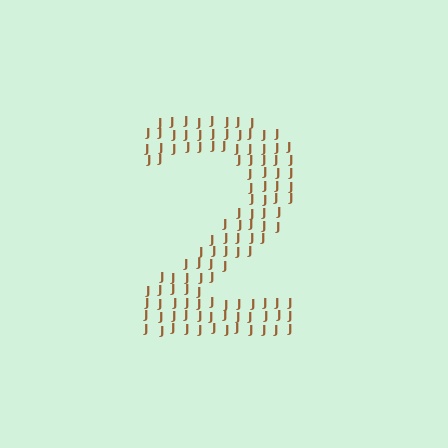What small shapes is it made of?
It is made of small letter J's.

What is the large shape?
The large shape is the digit 2.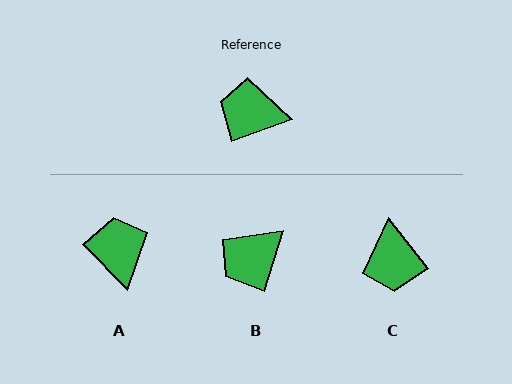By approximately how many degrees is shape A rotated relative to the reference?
Approximately 65 degrees clockwise.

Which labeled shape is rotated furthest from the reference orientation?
C, about 108 degrees away.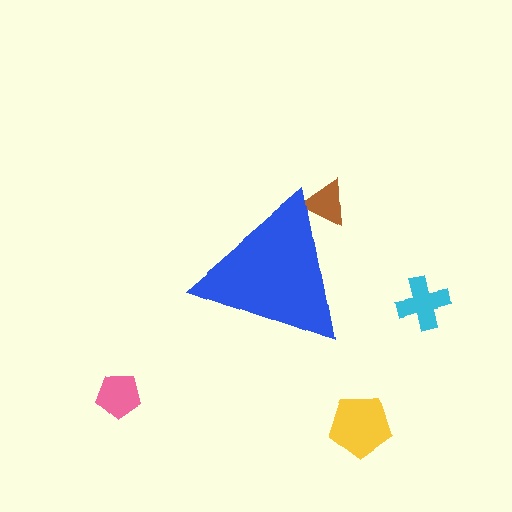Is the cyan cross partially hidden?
No, the cyan cross is fully visible.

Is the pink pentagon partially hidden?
No, the pink pentagon is fully visible.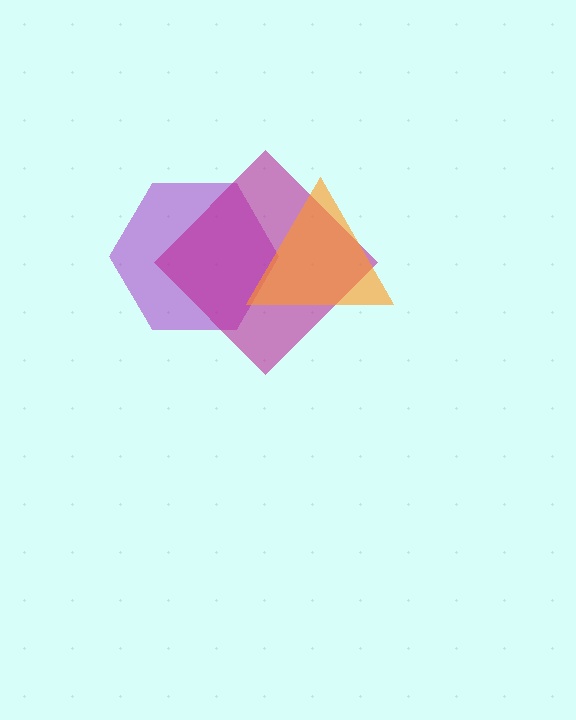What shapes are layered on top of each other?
The layered shapes are: a purple hexagon, a magenta diamond, an orange triangle.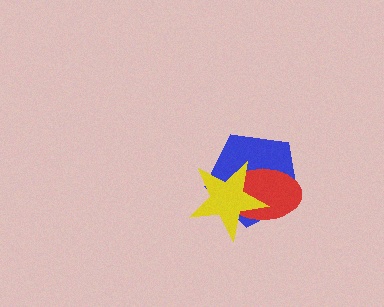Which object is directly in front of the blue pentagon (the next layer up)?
The red ellipse is directly in front of the blue pentagon.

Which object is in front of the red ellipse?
The yellow star is in front of the red ellipse.